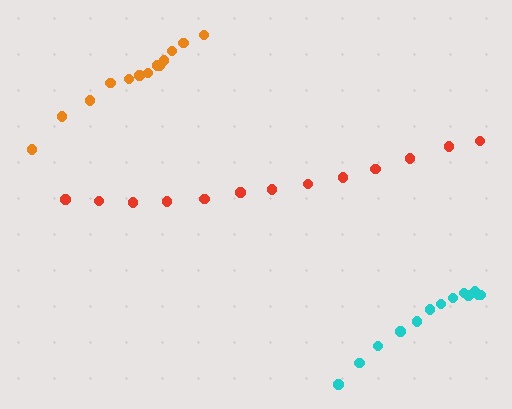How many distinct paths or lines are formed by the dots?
There are 3 distinct paths.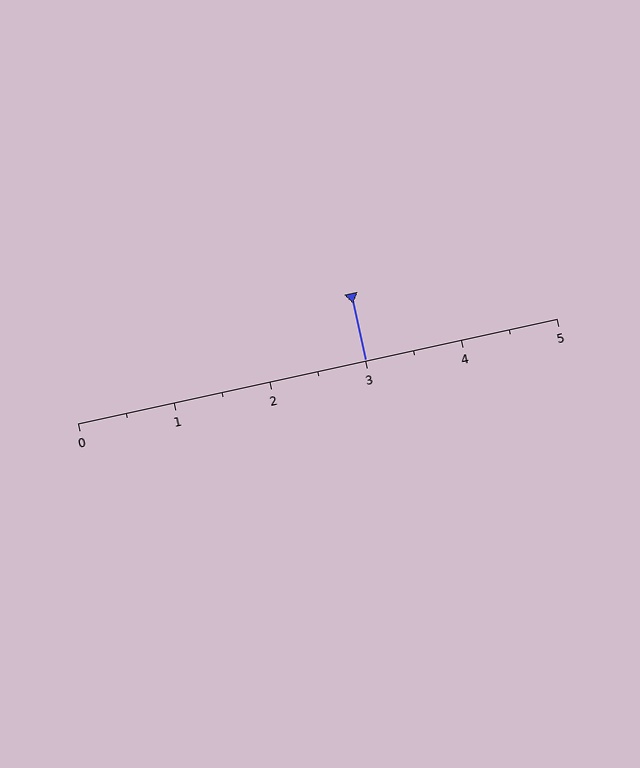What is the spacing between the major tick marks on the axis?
The major ticks are spaced 1 apart.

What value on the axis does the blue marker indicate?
The marker indicates approximately 3.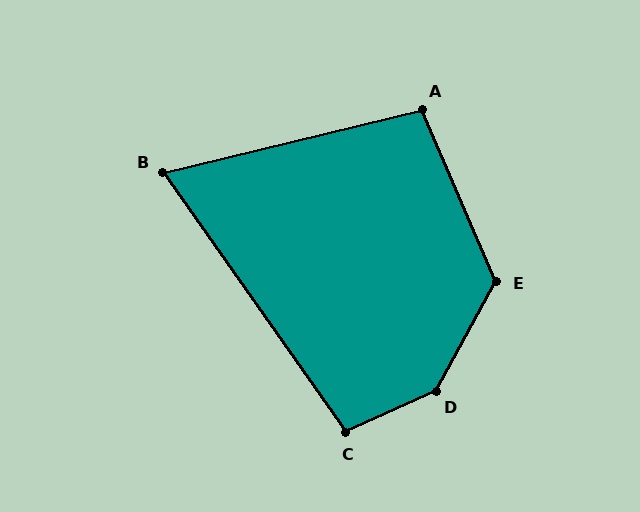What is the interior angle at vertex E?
Approximately 128 degrees (obtuse).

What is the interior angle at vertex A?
Approximately 100 degrees (obtuse).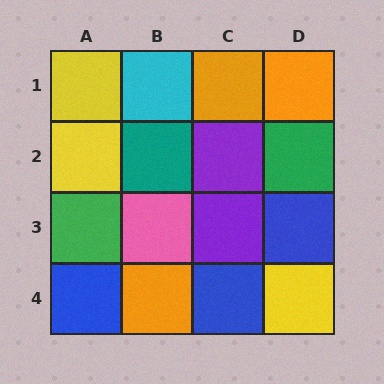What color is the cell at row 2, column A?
Yellow.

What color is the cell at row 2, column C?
Purple.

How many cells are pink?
1 cell is pink.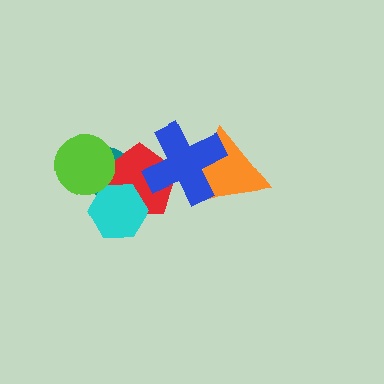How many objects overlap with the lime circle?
2 objects overlap with the lime circle.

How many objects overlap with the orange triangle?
1 object overlaps with the orange triangle.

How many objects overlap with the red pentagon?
4 objects overlap with the red pentagon.